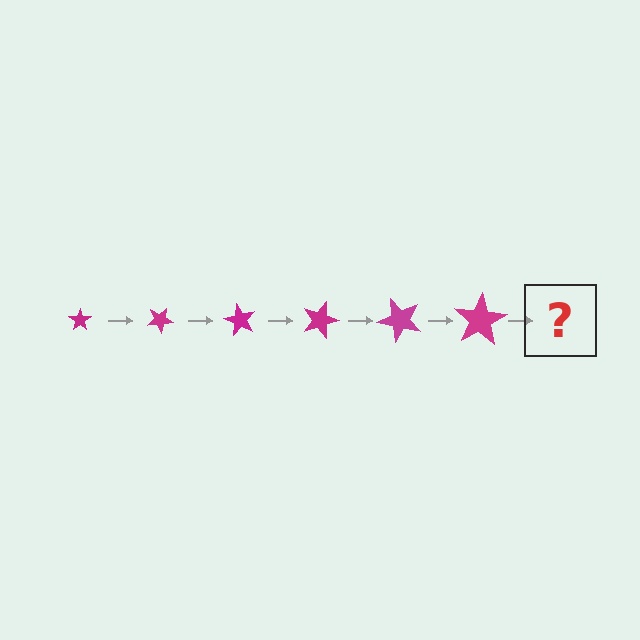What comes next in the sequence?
The next element should be a star, larger than the previous one and rotated 180 degrees from the start.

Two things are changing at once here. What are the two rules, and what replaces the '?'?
The two rules are that the star grows larger each step and it rotates 30 degrees each step. The '?' should be a star, larger than the previous one and rotated 180 degrees from the start.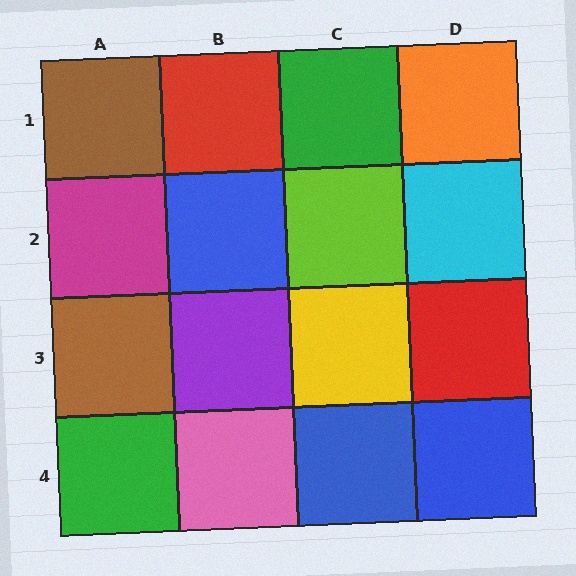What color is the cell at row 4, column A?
Green.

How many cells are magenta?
1 cell is magenta.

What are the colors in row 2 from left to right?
Magenta, blue, lime, cyan.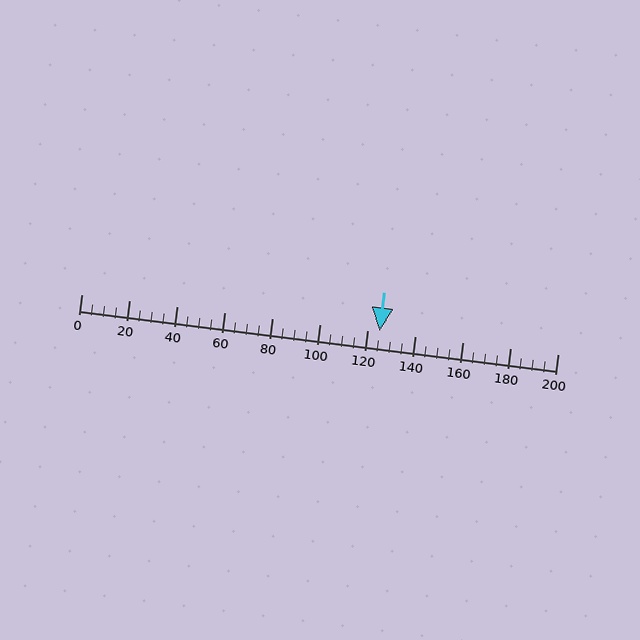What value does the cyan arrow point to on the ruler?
The cyan arrow points to approximately 125.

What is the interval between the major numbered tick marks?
The major tick marks are spaced 20 units apart.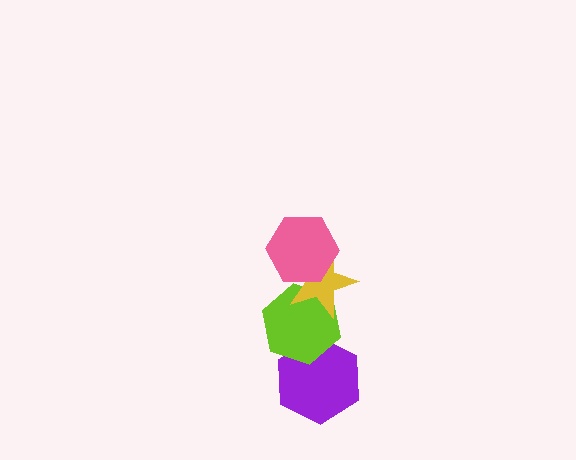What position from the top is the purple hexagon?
The purple hexagon is 4th from the top.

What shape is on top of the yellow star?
The pink hexagon is on top of the yellow star.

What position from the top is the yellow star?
The yellow star is 2nd from the top.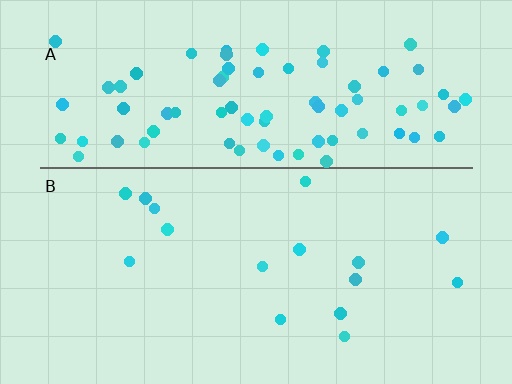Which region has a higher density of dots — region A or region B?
A (the top).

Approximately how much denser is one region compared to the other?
Approximately 5.2× — region A over region B.